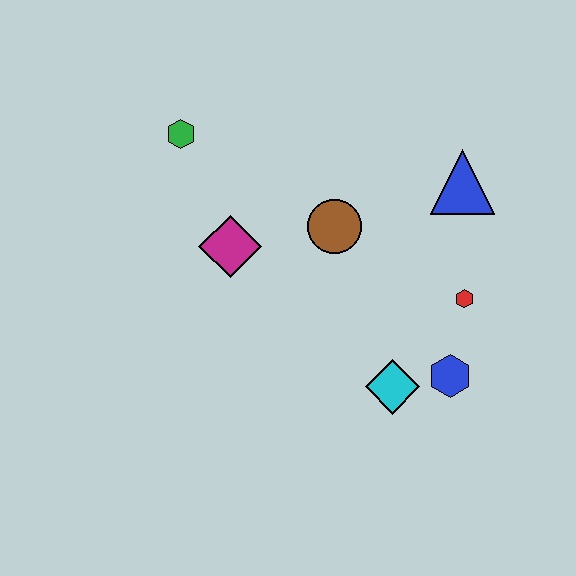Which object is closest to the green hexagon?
The magenta diamond is closest to the green hexagon.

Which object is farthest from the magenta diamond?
The blue hexagon is farthest from the magenta diamond.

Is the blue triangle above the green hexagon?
No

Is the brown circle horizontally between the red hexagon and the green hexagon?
Yes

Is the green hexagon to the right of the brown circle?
No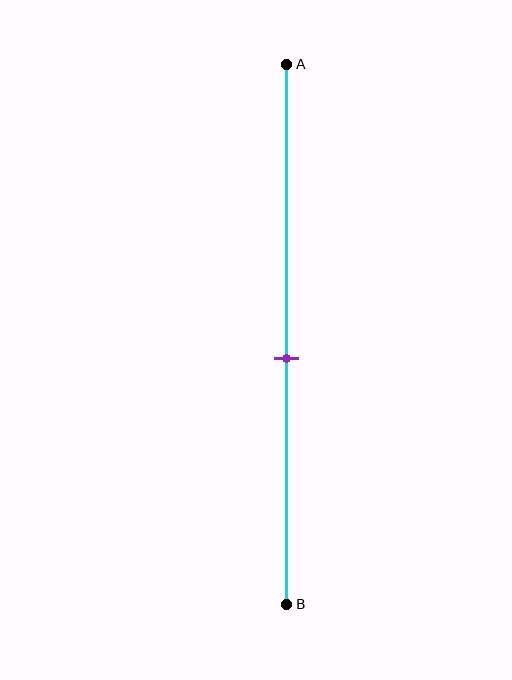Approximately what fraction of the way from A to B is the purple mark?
The purple mark is approximately 55% of the way from A to B.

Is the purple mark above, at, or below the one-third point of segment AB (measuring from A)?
The purple mark is below the one-third point of segment AB.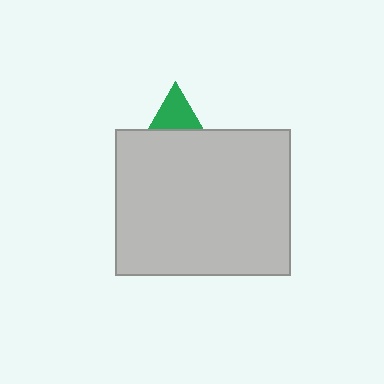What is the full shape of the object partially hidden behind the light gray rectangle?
The partially hidden object is a green triangle.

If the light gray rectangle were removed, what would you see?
You would see the complete green triangle.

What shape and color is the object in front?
The object in front is a light gray rectangle.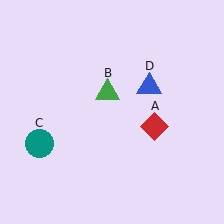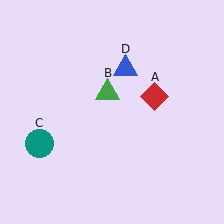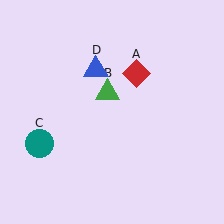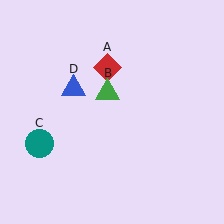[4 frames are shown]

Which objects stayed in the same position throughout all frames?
Green triangle (object B) and teal circle (object C) remained stationary.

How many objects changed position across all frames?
2 objects changed position: red diamond (object A), blue triangle (object D).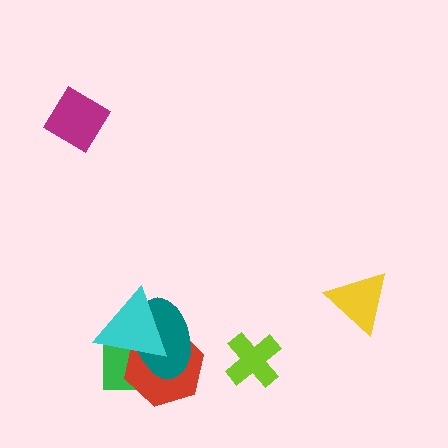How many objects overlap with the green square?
3 objects overlap with the green square.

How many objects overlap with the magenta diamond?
0 objects overlap with the magenta diamond.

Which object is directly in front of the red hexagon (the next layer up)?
The teal ellipse is directly in front of the red hexagon.